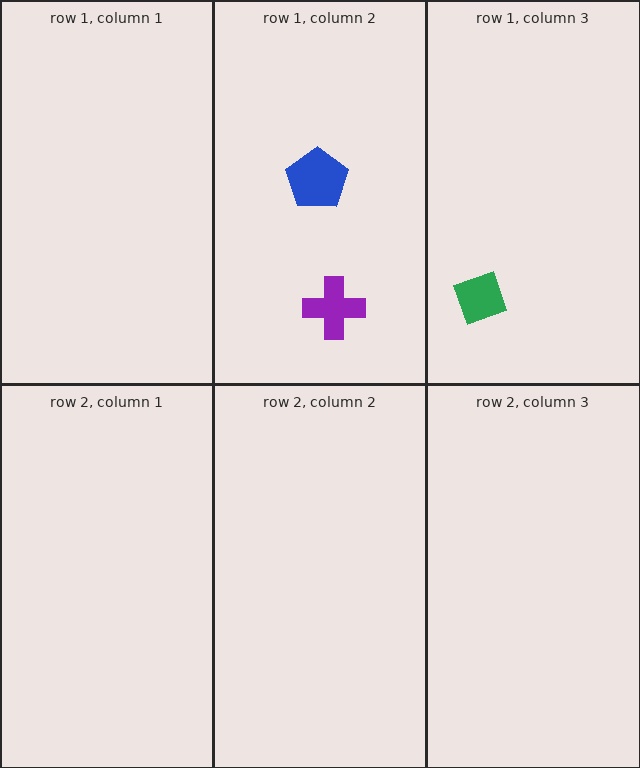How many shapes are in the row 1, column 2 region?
2.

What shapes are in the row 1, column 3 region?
The green diamond.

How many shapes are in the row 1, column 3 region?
1.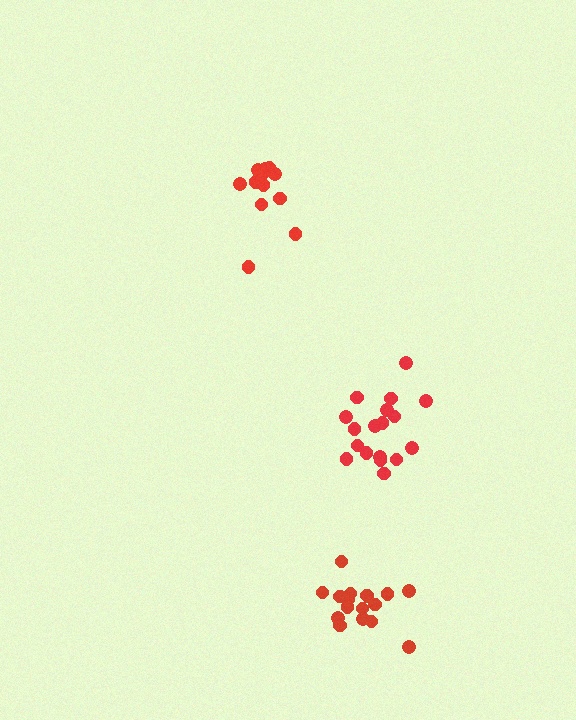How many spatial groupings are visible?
There are 3 spatial groupings.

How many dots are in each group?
Group 1: 17 dots, Group 2: 12 dots, Group 3: 18 dots (47 total).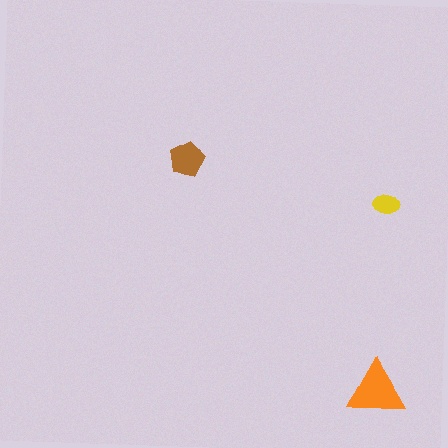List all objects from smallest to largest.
The yellow ellipse, the brown pentagon, the orange triangle.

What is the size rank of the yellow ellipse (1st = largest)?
3rd.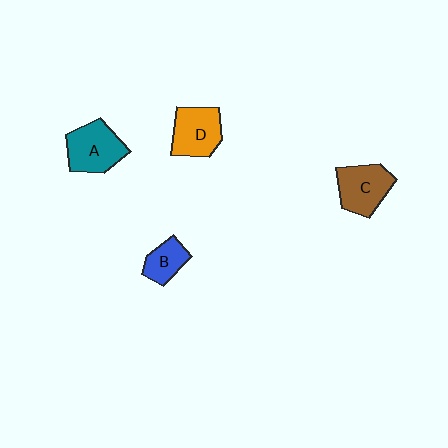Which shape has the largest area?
Shape A (teal).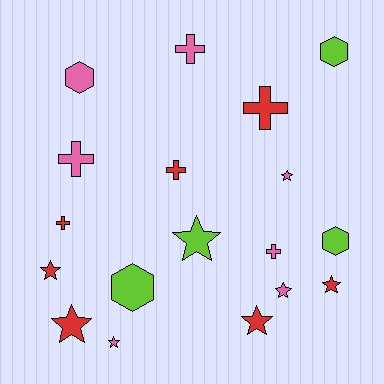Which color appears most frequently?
Red, with 7 objects.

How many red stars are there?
There are 4 red stars.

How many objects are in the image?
There are 18 objects.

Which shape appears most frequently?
Star, with 8 objects.